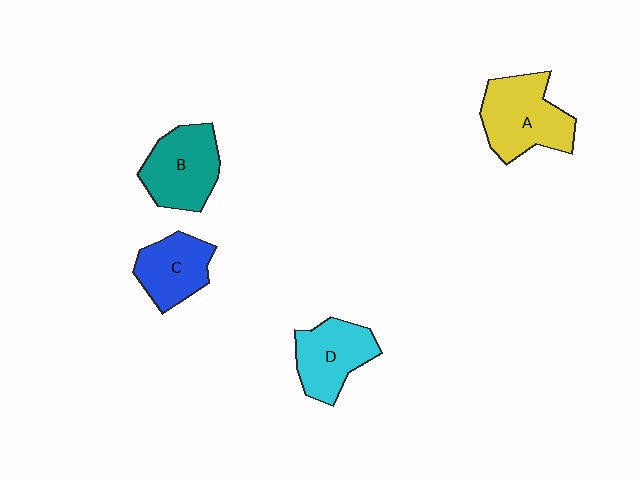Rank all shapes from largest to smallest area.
From largest to smallest: A (yellow), B (teal), D (cyan), C (blue).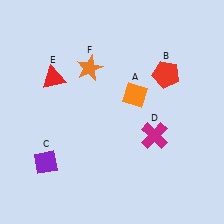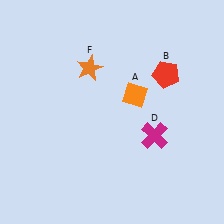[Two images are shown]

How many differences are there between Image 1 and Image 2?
There are 2 differences between the two images.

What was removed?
The red triangle (E), the purple diamond (C) were removed in Image 2.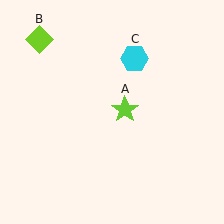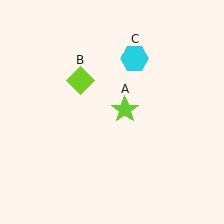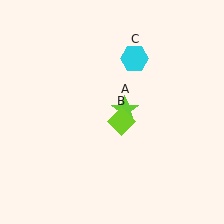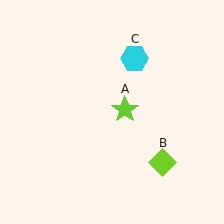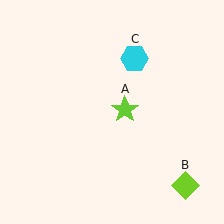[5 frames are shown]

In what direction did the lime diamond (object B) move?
The lime diamond (object B) moved down and to the right.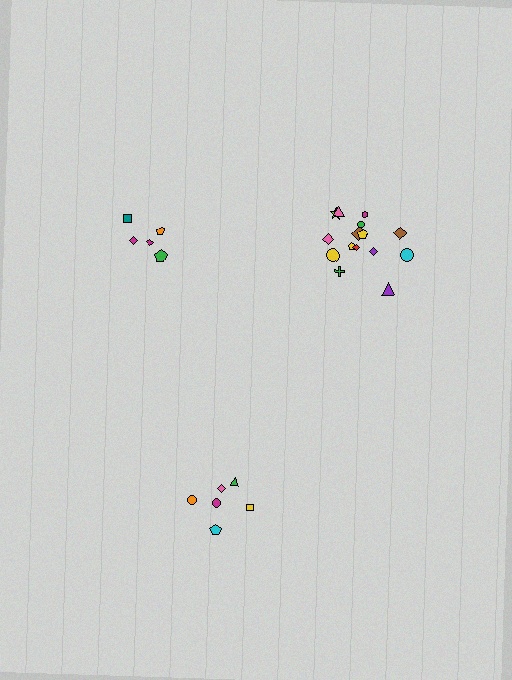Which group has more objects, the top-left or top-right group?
The top-right group.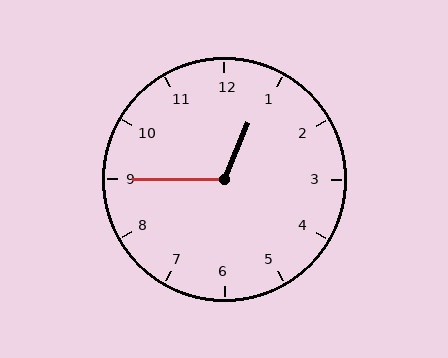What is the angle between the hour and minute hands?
Approximately 112 degrees.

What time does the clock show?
12:45.